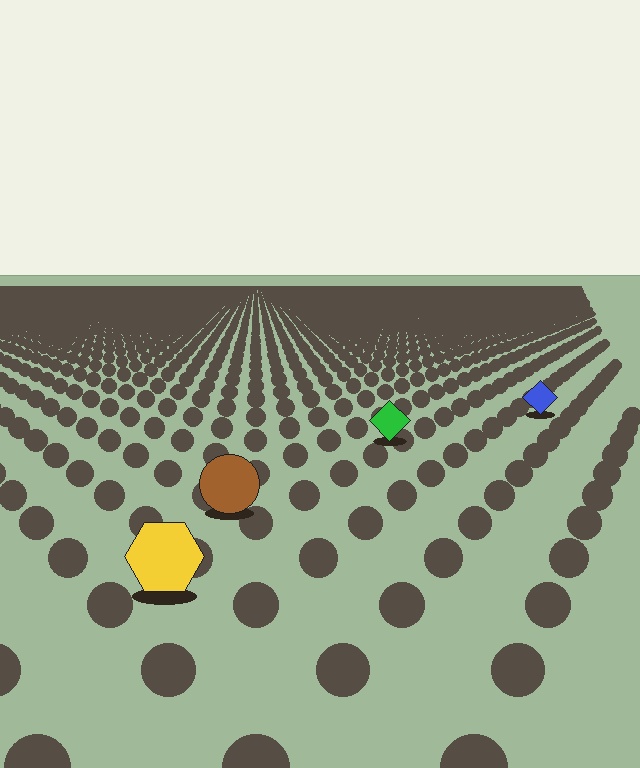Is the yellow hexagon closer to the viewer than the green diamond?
Yes. The yellow hexagon is closer — you can tell from the texture gradient: the ground texture is coarser near it.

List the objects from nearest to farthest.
From nearest to farthest: the yellow hexagon, the brown circle, the green diamond, the blue diamond.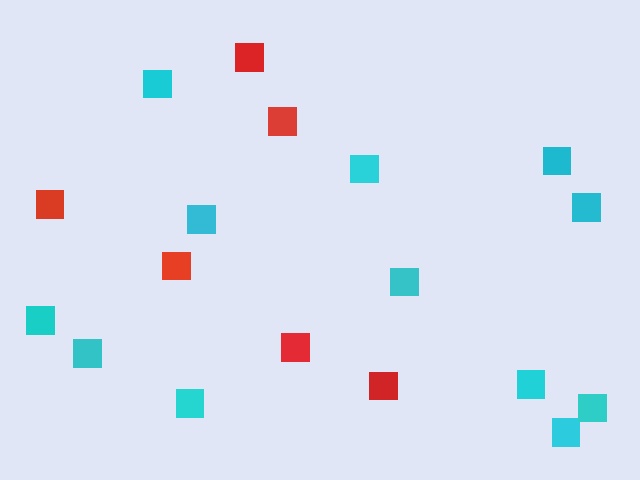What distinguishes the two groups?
There are 2 groups: one group of cyan squares (12) and one group of red squares (6).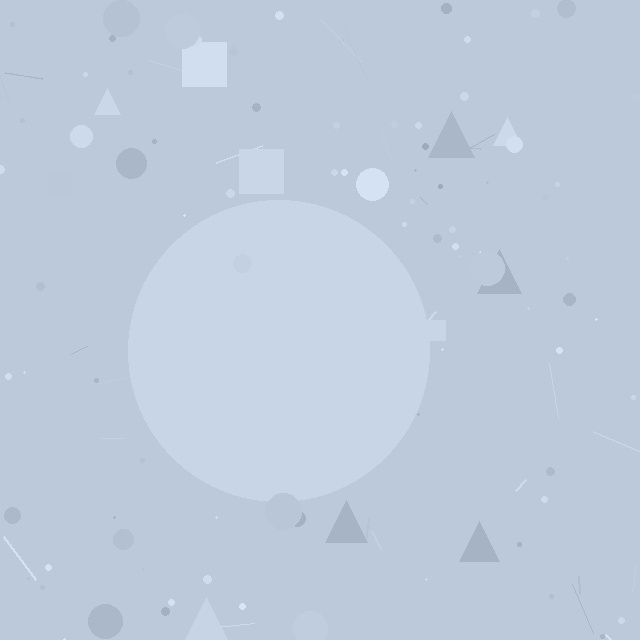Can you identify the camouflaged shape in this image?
The camouflaged shape is a circle.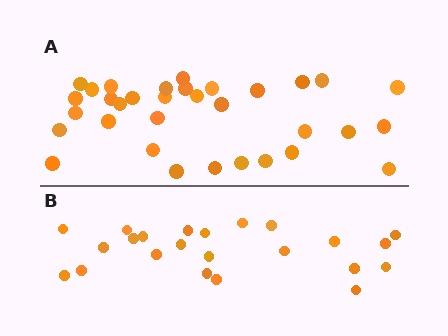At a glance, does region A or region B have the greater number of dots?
Region A (the top region) has more dots.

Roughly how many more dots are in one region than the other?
Region A has roughly 10 or so more dots than region B.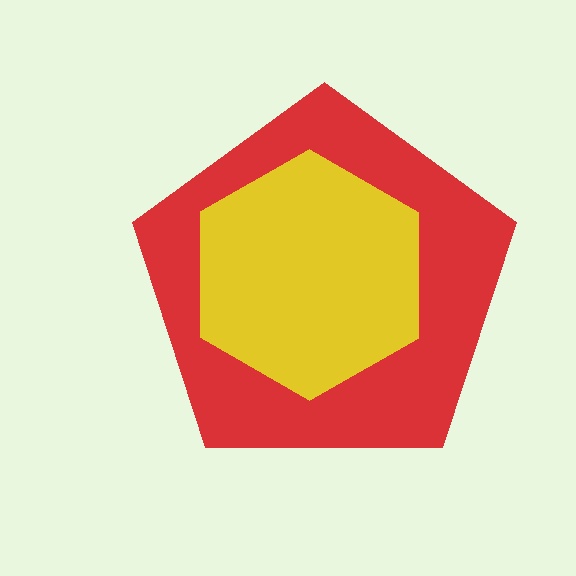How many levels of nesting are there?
2.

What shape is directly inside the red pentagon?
The yellow hexagon.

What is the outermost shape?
The red pentagon.